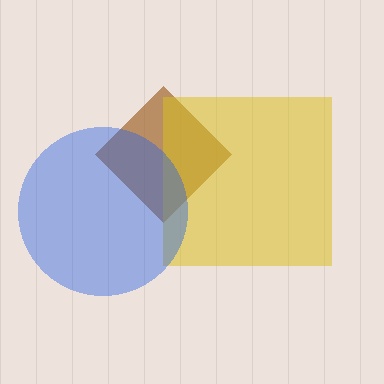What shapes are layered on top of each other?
The layered shapes are: a brown diamond, a yellow square, a blue circle.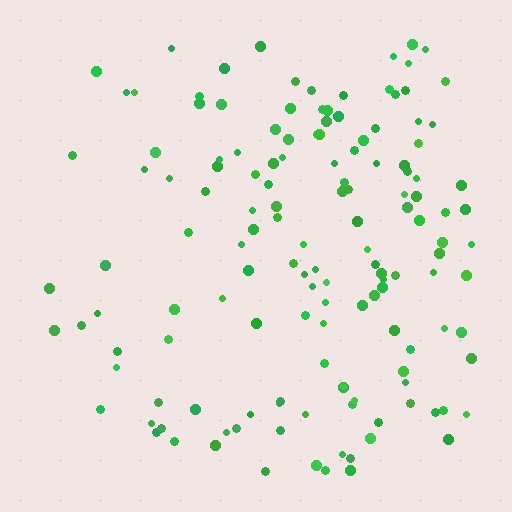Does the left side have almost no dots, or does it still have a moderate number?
Still a moderate number, just noticeably fewer than the right.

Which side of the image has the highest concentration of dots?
The right.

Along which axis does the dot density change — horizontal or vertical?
Horizontal.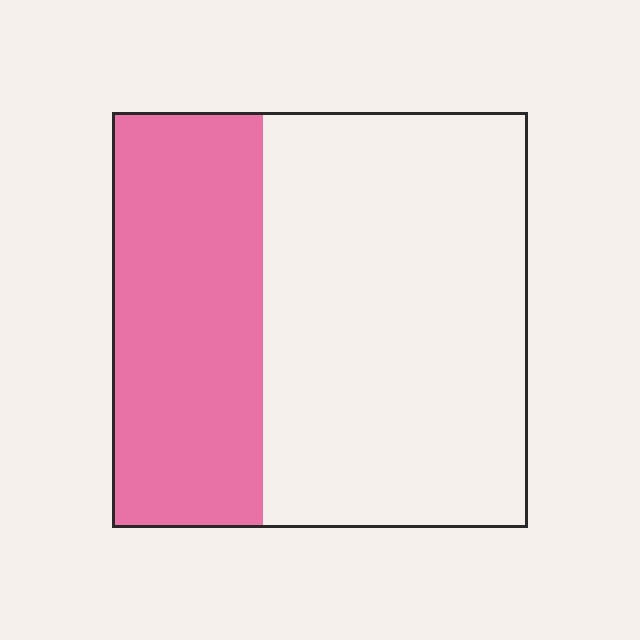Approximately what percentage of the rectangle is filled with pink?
Approximately 35%.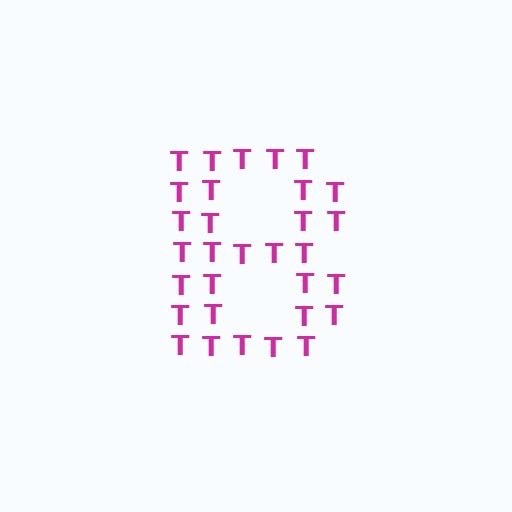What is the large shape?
The large shape is the letter B.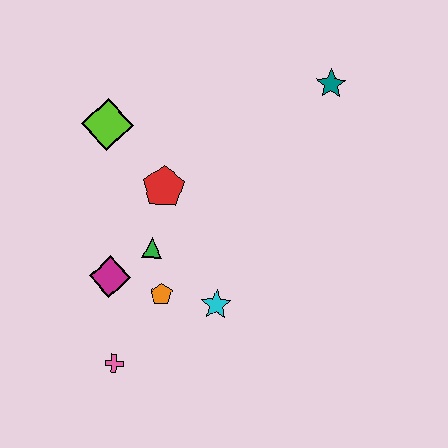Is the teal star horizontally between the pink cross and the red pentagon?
No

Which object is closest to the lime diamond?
The red pentagon is closest to the lime diamond.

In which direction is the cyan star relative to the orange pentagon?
The cyan star is to the right of the orange pentagon.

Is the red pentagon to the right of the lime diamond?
Yes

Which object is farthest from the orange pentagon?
The teal star is farthest from the orange pentagon.